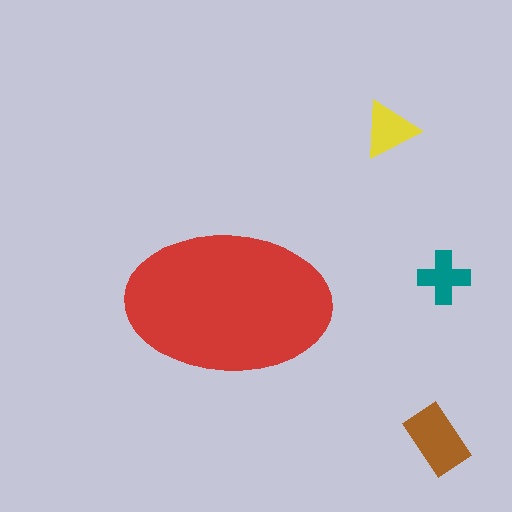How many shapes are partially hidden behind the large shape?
0 shapes are partially hidden.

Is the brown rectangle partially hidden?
No, the brown rectangle is fully visible.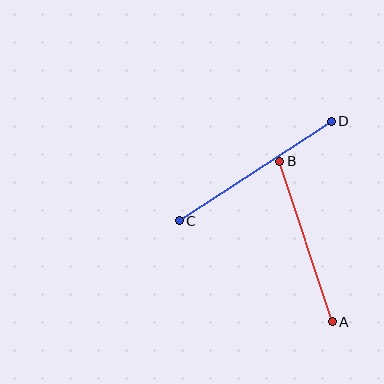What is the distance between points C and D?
The distance is approximately 182 pixels.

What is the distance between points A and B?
The distance is approximately 169 pixels.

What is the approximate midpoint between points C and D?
The midpoint is at approximately (255, 171) pixels.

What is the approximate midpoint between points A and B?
The midpoint is at approximately (306, 241) pixels.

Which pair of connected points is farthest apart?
Points C and D are farthest apart.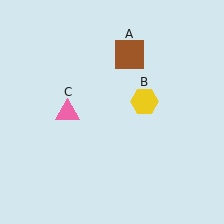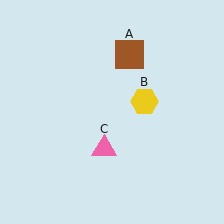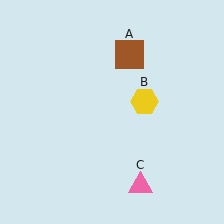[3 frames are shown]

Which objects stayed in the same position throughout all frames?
Brown square (object A) and yellow hexagon (object B) remained stationary.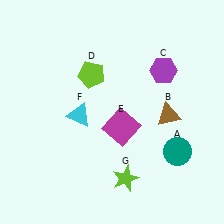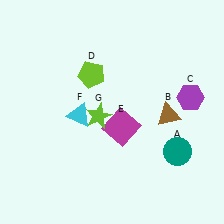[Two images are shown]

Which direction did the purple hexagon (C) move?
The purple hexagon (C) moved right.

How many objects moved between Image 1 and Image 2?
2 objects moved between the two images.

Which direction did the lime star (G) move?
The lime star (G) moved up.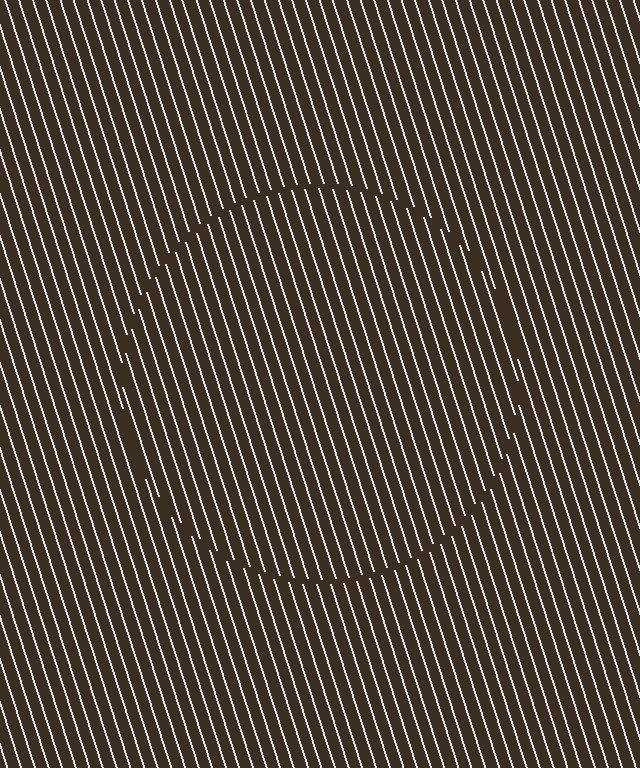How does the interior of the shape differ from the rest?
The interior of the shape contains the same grating, shifted by half a period — the contour is defined by the phase discontinuity where line-ends from the inner and outer gratings abut.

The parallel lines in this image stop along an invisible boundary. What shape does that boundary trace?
An illusory circle. The interior of the shape contains the same grating, shifted by half a period — the contour is defined by the phase discontinuity where line-ends from the inner and outer gratings abut.